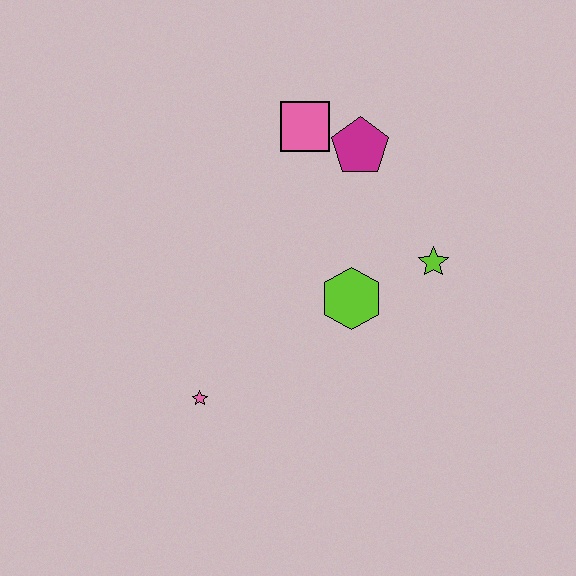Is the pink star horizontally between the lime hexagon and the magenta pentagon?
No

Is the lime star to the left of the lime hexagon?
No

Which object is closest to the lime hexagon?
The lime star is closest to the lime hexagon.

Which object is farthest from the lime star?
The pink star is farthest from the lime star.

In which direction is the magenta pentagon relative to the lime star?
The magenta pentagon is above the lime star.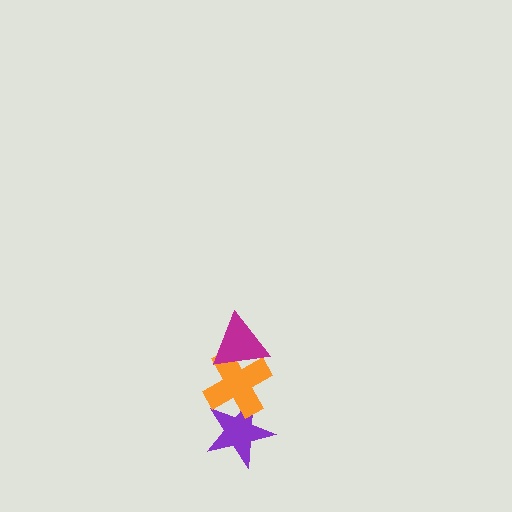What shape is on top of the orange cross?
The magenta triangle is on top of the orange cross.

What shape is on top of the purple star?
The orange cross is on top of the purple star.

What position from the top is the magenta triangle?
The magenta triangle is 1st from the top.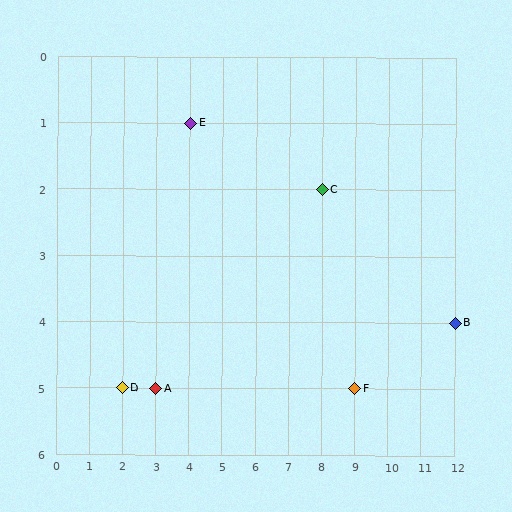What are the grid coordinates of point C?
Point C is at grid coordinates (8, 2).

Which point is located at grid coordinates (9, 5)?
Point F is at (9, 5).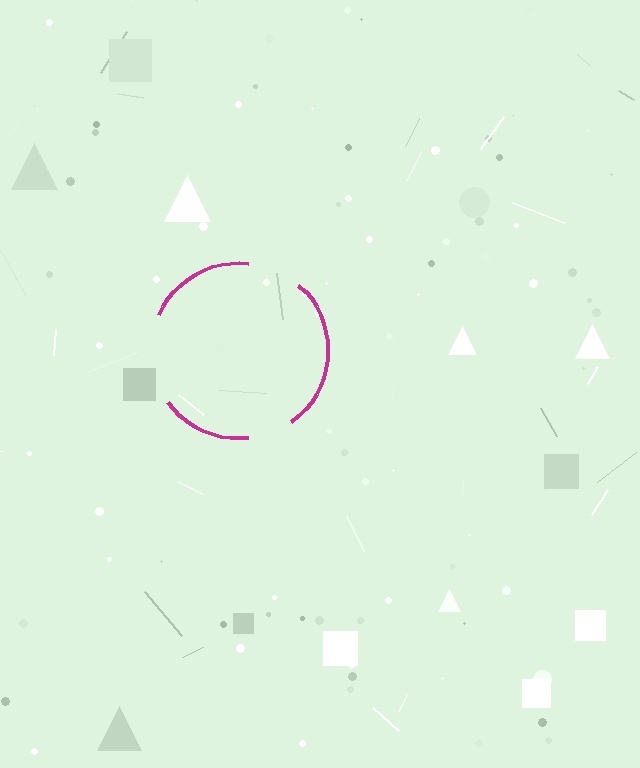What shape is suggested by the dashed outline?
The dashed outline suggests a circle.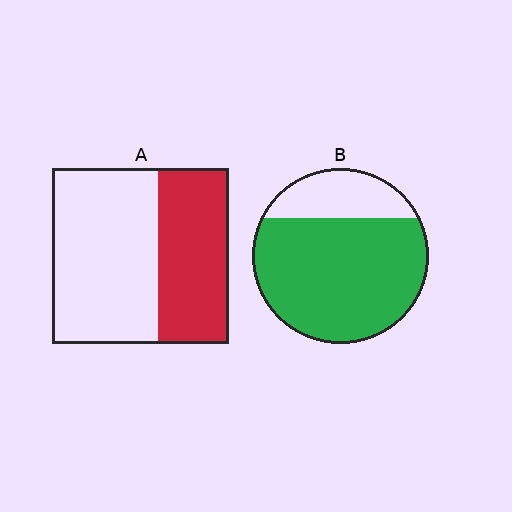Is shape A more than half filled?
No.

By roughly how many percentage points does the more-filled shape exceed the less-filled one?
By roughly 35 percentage points (B over A).